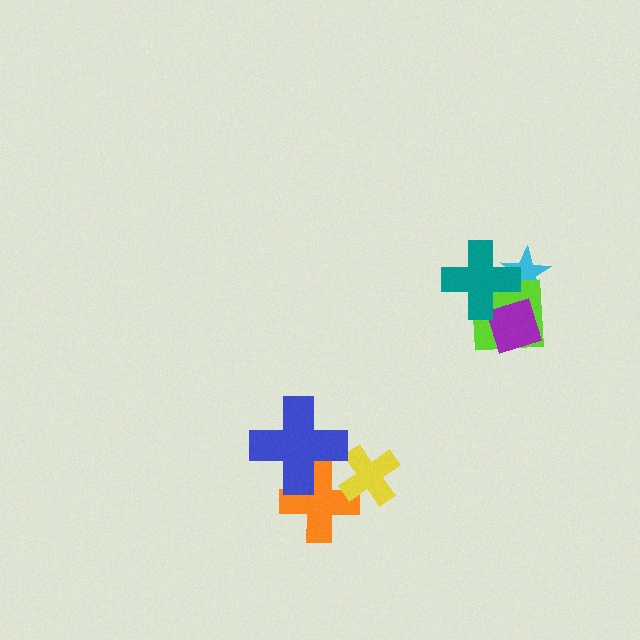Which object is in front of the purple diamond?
The teal cross is in front of the purple diamond.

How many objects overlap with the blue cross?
1 object overlaps with the blue cross.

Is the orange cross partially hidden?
Yes, it is partially covered by another shape.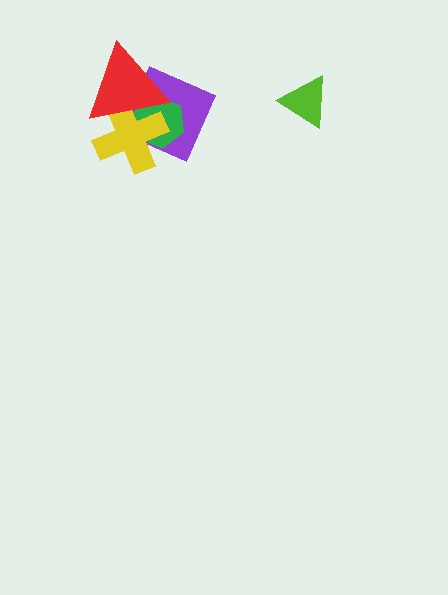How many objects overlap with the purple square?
3 objects overlap with the purple square.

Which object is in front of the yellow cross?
The red triangle is in front of the yellow cross.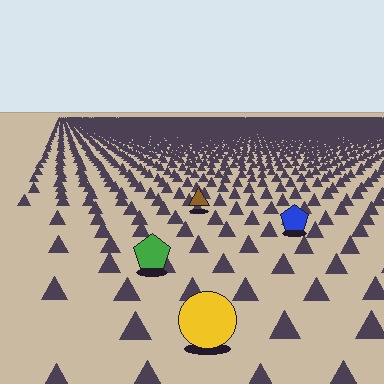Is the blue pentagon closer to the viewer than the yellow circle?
No. The yellow circle is closer — you can tell from the texture gradient: the ground texture is coarser near it.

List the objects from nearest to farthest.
From nearest to farthest: the yellow circle, the green pentagon, the blue pentagon, the brown triangle.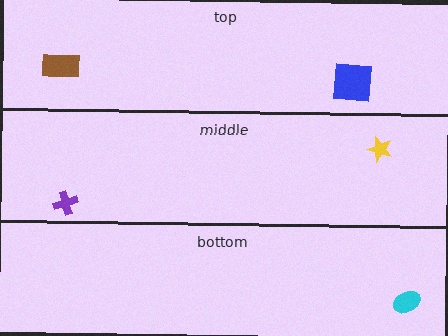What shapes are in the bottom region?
The cyan ellipse.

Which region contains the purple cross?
The middle region.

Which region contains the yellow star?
The middle region.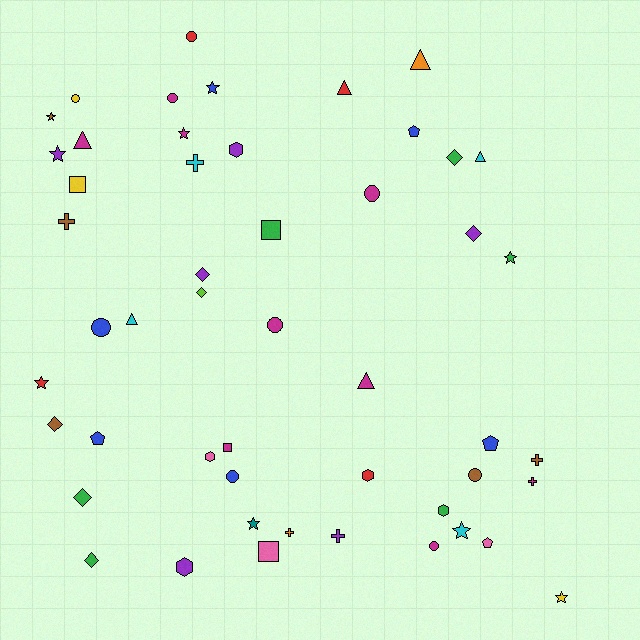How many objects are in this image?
There are 50 objects.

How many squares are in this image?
There are 4 squares.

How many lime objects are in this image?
There is 1 lime object.